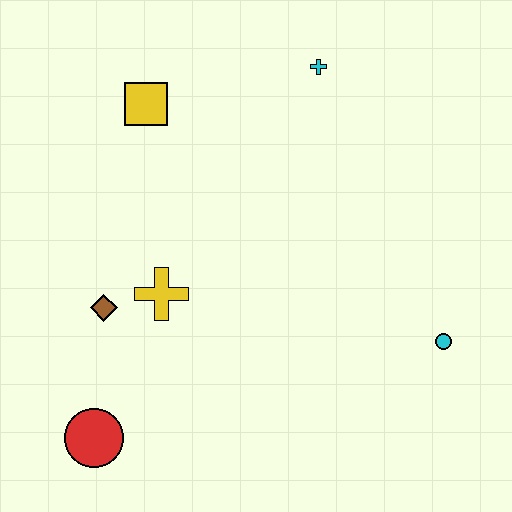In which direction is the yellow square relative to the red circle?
The yellow square is above the red circle.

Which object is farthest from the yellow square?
The cyan circle is farthest from the yellow square.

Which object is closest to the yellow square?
The cyan cross is closest to the yellow square.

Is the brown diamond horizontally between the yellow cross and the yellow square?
No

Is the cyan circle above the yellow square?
No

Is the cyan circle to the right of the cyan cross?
Yes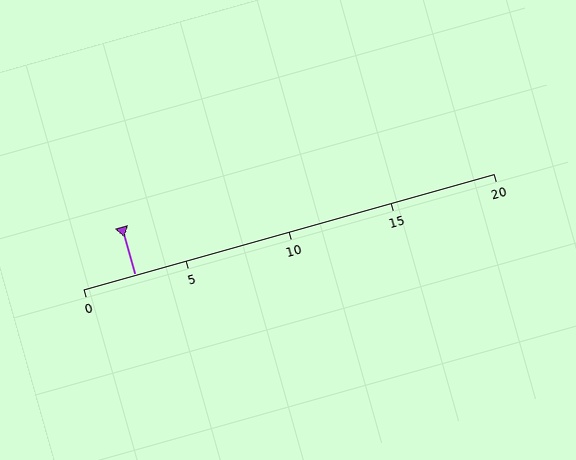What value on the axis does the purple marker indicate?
The marker indicates approximately 2.5.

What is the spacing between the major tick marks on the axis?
The major ticks are spaced 5 apart.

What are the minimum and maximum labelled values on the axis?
The axis runs from 0 to 20.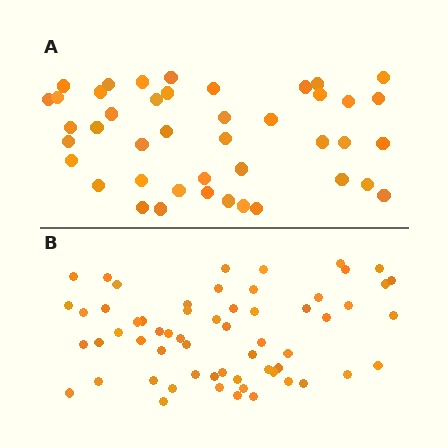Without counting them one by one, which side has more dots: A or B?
Region B (the bottom region) has more dots.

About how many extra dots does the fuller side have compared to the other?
Region B has approximately 15 more dots than region A.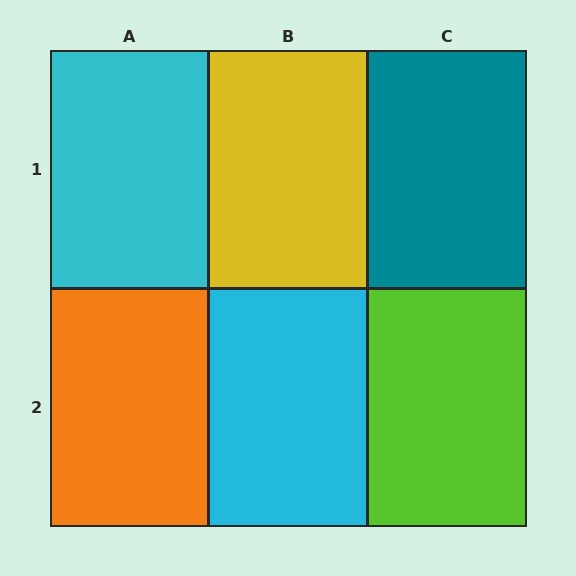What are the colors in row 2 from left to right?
Orange, cyan, lime.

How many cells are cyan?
2 cells are cyan.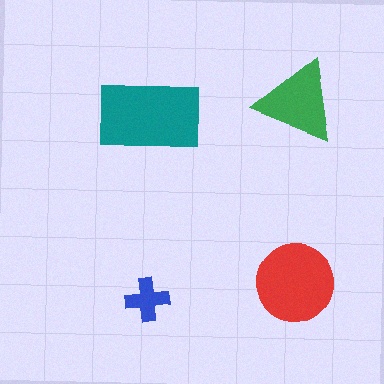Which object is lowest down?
The blue cross is bottommost.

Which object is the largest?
The teal rectangle.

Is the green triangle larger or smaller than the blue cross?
Larger.